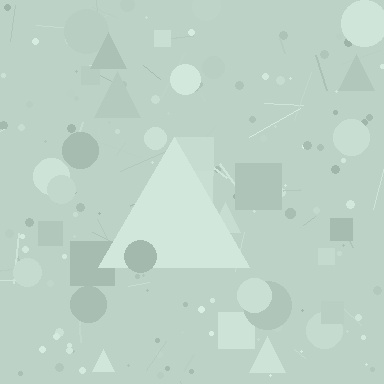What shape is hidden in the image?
A triangle is hidden in the image.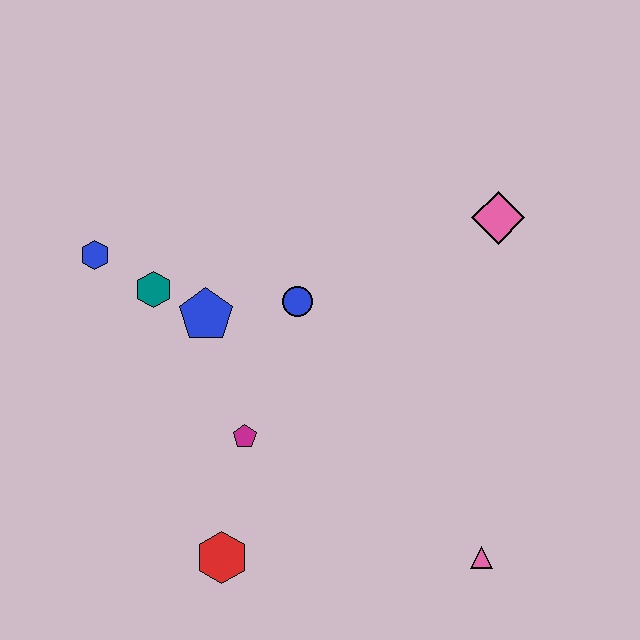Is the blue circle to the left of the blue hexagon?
No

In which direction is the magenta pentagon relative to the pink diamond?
The magenta pentagon is to the left of the pink diamond.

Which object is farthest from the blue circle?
The pink triangle is farthest from the blue circle.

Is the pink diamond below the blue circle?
No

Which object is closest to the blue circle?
The blue pentagon is closest to the blue circle.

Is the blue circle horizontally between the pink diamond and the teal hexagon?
Yes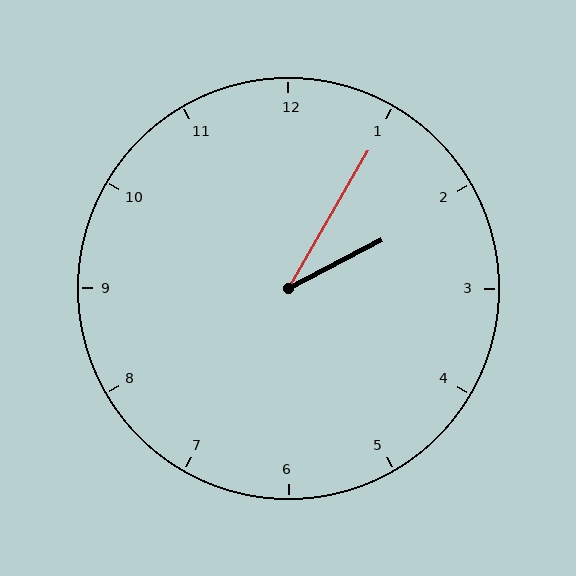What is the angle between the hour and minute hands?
Approximately 32 degrees.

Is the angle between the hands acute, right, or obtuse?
It is acute.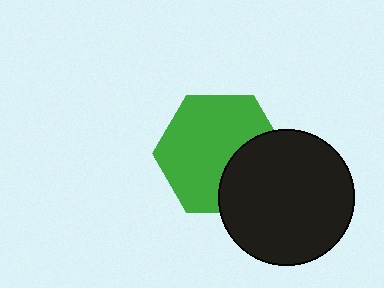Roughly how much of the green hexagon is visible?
Most of it is visible (roughly 69%).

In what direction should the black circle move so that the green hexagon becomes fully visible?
The black circle should move toward the lower-right. That is the shortest direction to clear the overlap and leave the green hexagon fully visible.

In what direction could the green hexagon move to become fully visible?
The green hexagon could move toward the upper-left. That would shift it out from behind the black circle entirely.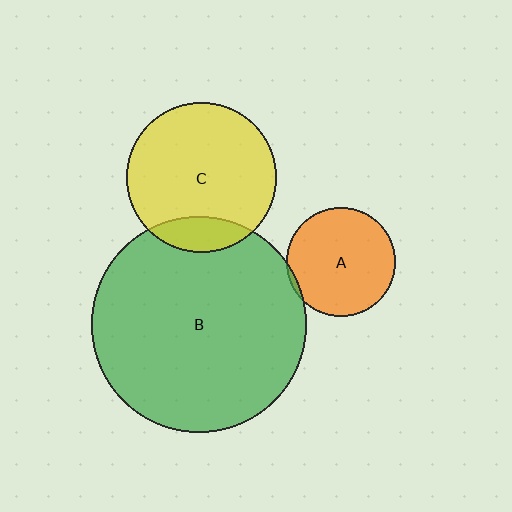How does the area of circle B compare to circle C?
Approximately 2.1 times.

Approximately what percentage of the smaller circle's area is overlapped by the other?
Approximately 5%.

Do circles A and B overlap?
Yes.